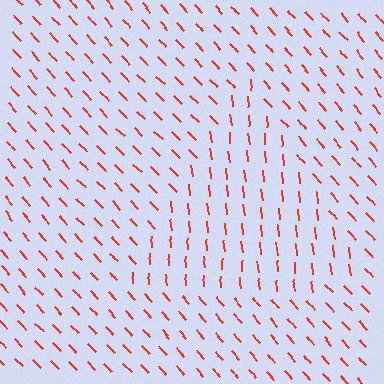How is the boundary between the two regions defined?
The boundary is defined purely by a change in line orientation (approximately 39 degrees difference). All lines are the same color and thickness.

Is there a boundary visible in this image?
Yes, there is a texture boundary formed by a change in line orientation.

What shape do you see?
I see a triangle.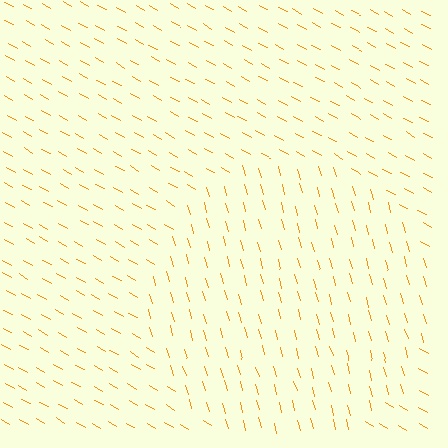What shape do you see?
I see a circle.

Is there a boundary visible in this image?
Yes, there is a texture boundary formed by a change in line orientation.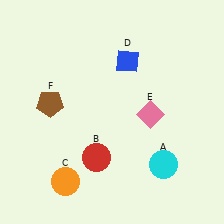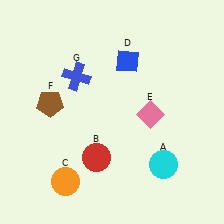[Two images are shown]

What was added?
A blue cross (G) was added in Image 2.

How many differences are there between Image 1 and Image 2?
There is 1 difference between the two images.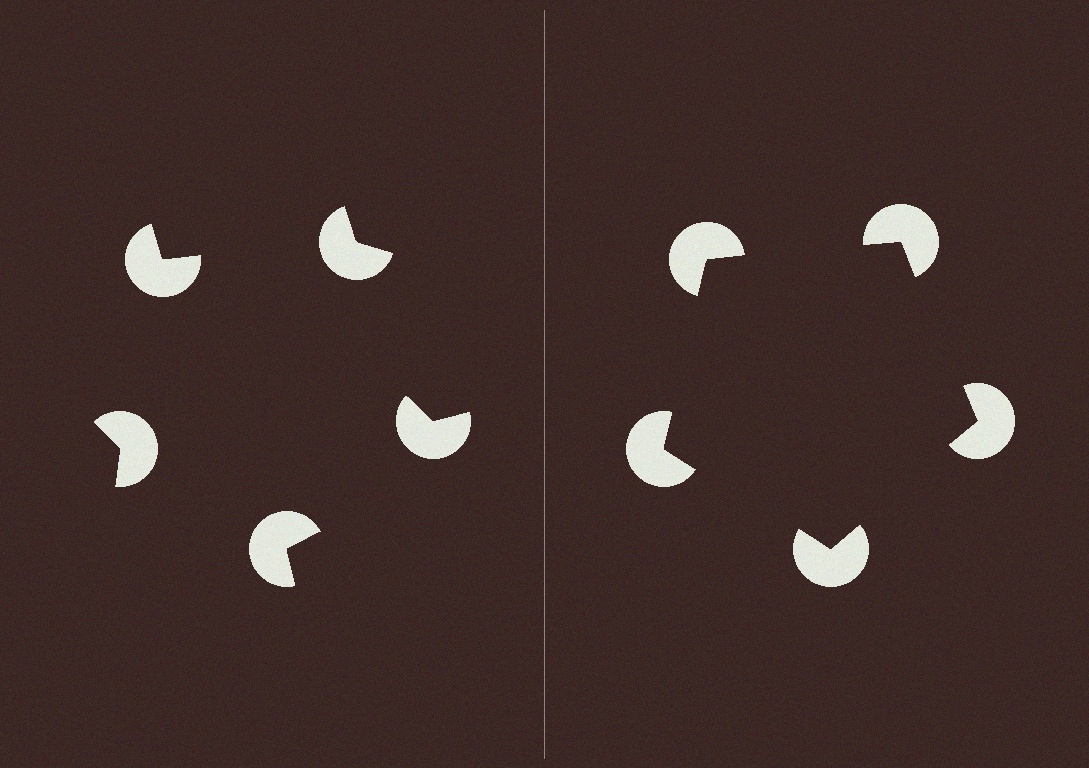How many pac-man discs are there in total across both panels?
10 — 5 on each side.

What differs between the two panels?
The pac-man discs are positioned identically on both sides; only the wedge orientations differ. On the right they align to a pentagon; on the left they are misaligned.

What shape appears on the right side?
An illusory pentagon.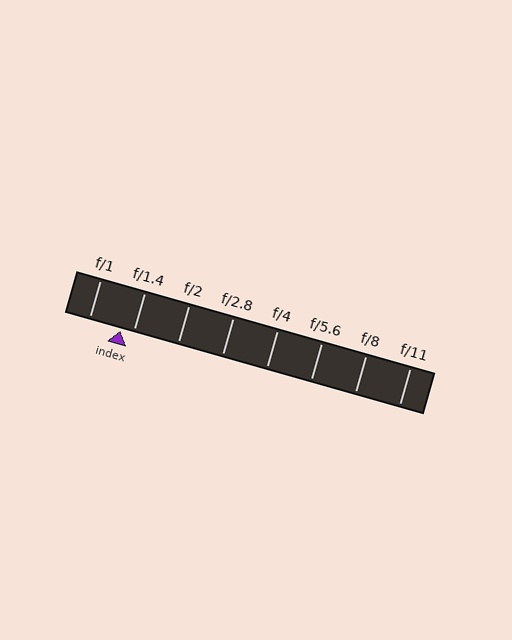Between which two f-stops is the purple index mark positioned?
The index mark is between f/1 and f/1.4.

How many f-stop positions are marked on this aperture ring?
There are 8 f-stop positions marked.